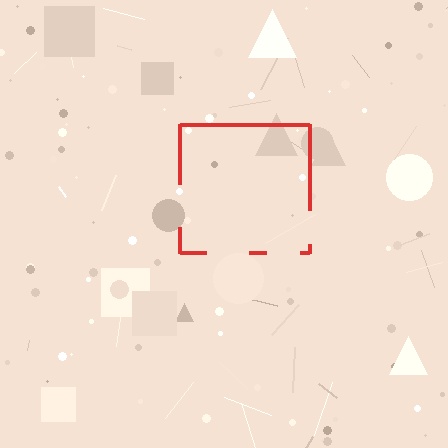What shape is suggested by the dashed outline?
The dashed outline suggests a square.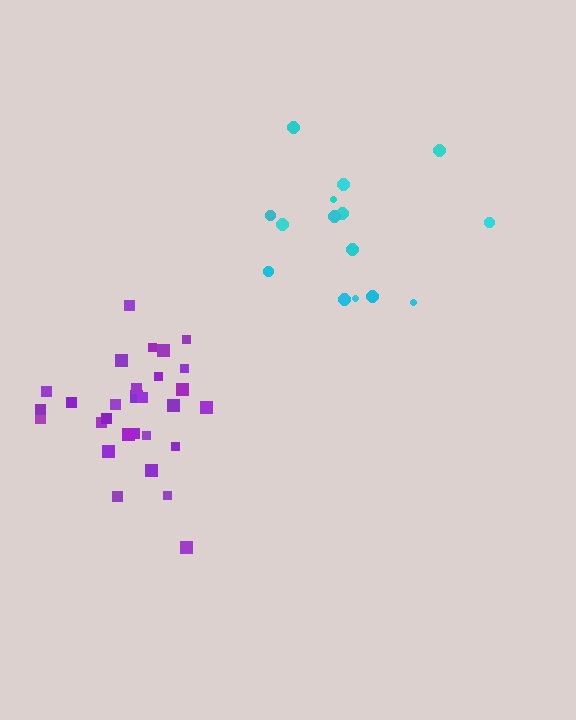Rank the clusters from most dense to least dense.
purple, cyan.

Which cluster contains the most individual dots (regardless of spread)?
Purple (29).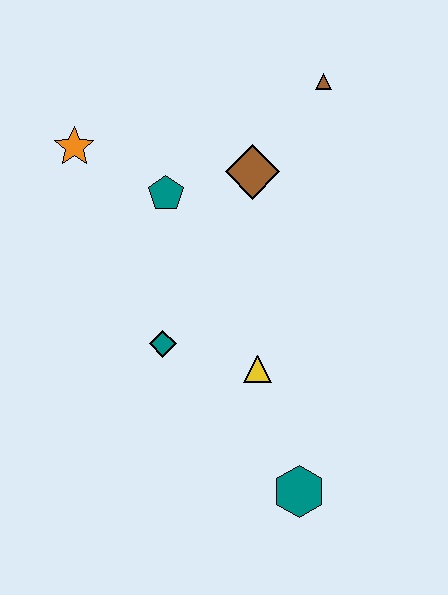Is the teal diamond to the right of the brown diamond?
No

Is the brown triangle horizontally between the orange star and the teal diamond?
No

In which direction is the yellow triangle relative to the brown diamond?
The yellow triangle is below the brown diamond.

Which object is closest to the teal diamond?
The yellow triangle is closest to the teal diamond.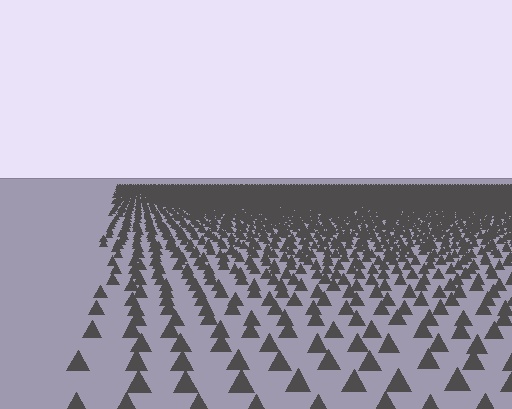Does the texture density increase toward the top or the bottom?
Density increases toward the top.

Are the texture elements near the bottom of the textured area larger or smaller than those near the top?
Larger. Near the bottom, elements are closer to the viewer and appear at a bigger on-screen size.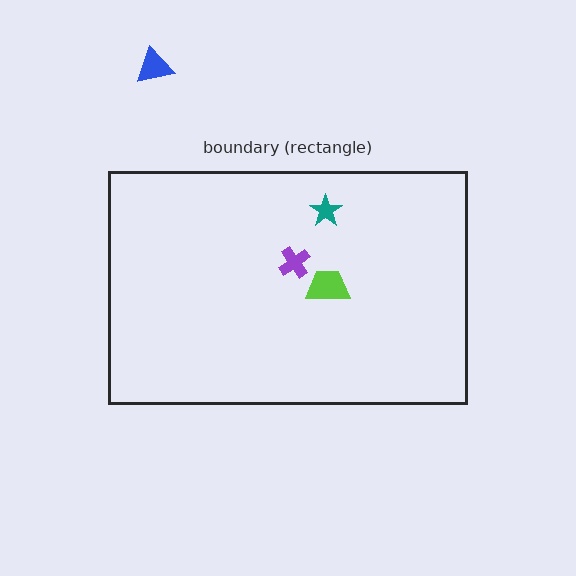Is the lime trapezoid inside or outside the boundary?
Inside.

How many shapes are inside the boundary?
3 inside, 1 outside.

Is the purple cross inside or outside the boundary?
Inside.